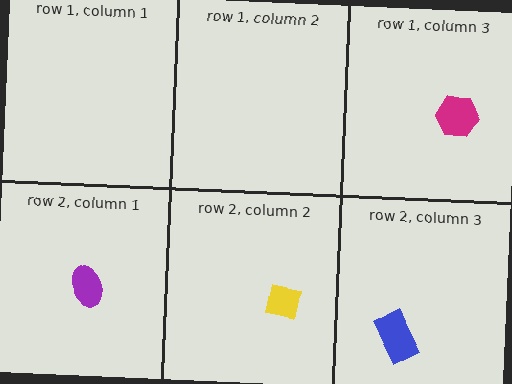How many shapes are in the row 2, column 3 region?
1.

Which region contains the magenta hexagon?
The row 1, column 3 region.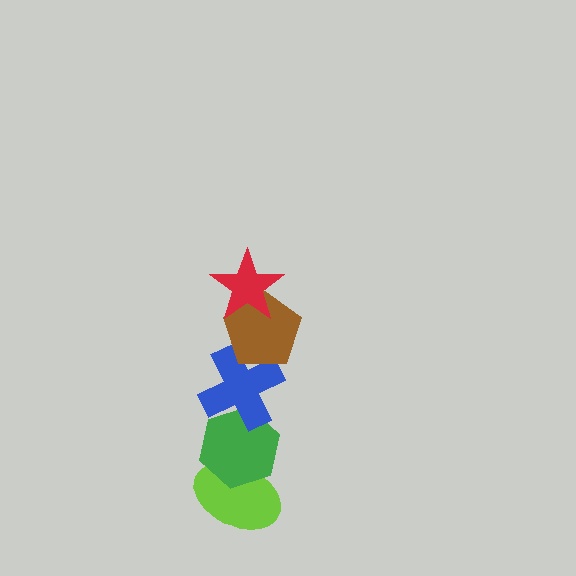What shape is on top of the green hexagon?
The blue cross is on top of the green hexagon.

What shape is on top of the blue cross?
The brown pentagon is on top of the blue cross.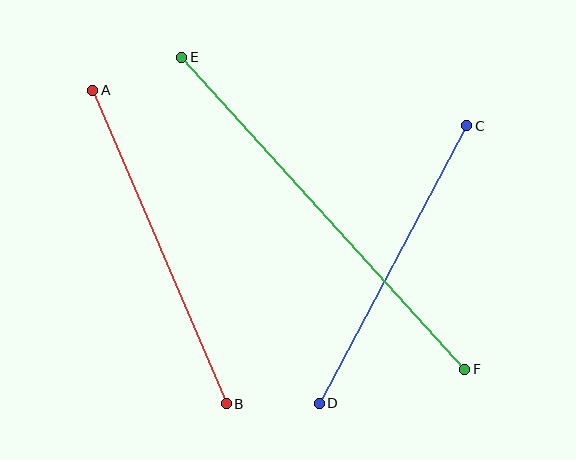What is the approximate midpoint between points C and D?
The midpoint is at approximately (393, 265) pixels.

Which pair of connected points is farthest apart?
Points E and F are farthest apart.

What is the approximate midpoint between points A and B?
The midpoint is at approximately (159, 247) pixels.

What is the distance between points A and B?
The distance is approximately 341 pixels.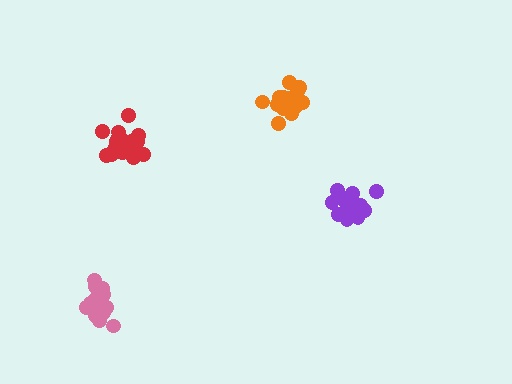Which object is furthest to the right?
The purple cluster is rightmost.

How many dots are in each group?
Group 1: 18 dots, Group 2: 15 dots, Group 3: 15 dots, Group 4: 19 dots (67 total).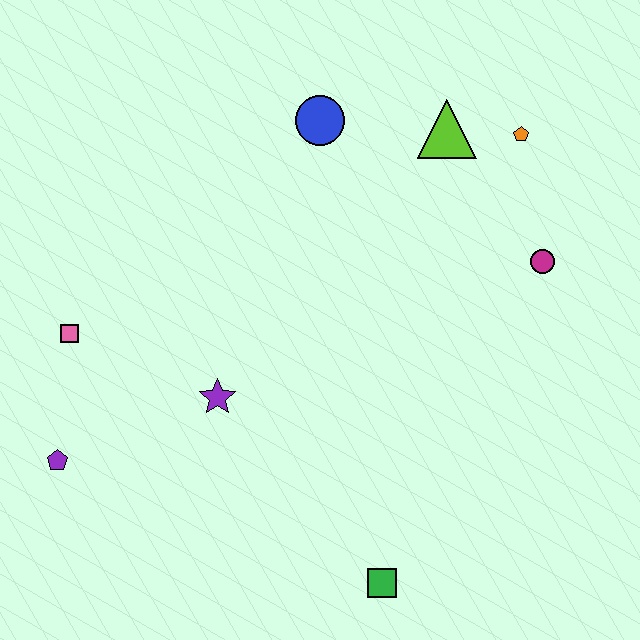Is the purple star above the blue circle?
No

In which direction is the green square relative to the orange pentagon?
The green square is below the orange pentagon.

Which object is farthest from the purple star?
The orange pentagon is farthest from the purple star.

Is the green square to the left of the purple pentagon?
No